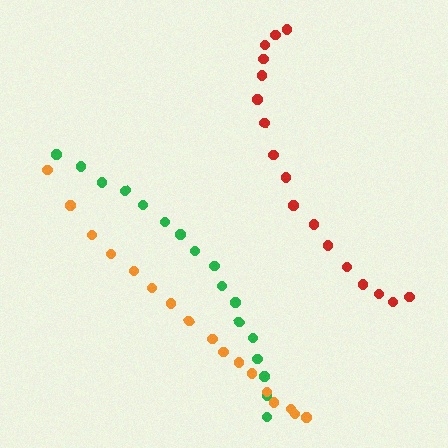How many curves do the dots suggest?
There are 3 distinct paths.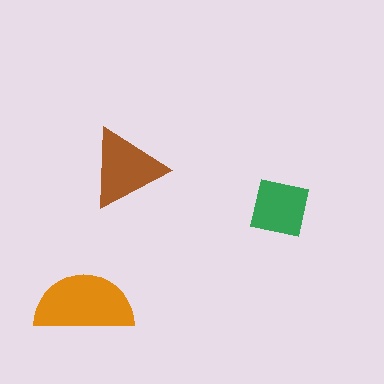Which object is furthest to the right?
The green square is rightmost.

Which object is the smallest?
The green square.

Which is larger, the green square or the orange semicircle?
The orange semicircle.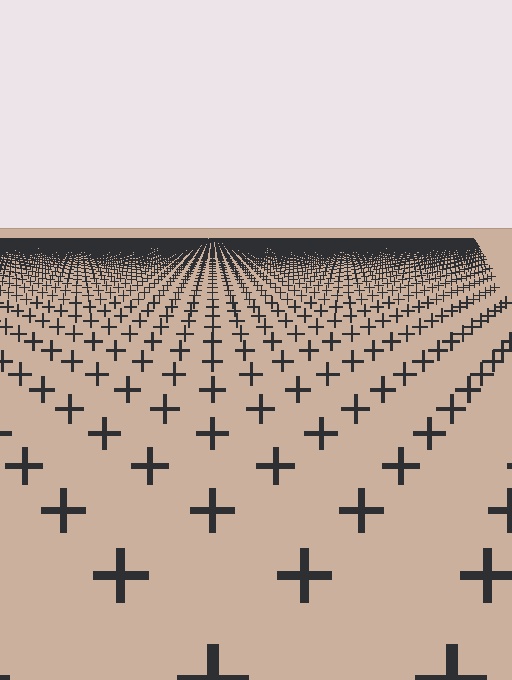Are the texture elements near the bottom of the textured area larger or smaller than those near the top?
Larger. Near the bottom, elements are closer to the viewer and appear at a bigger on-screen size.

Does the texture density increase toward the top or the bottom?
Density increases toward the top.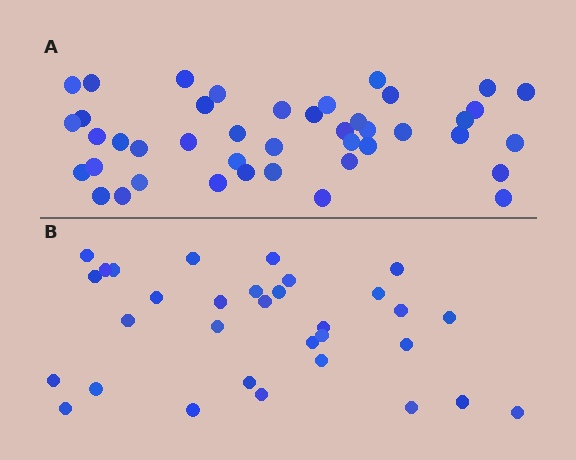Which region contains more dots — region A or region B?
Region A (the top region) has more dots.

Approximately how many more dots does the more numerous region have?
Region A has roughly 12 or so more dots than region B.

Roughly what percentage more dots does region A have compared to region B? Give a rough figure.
About 35% more.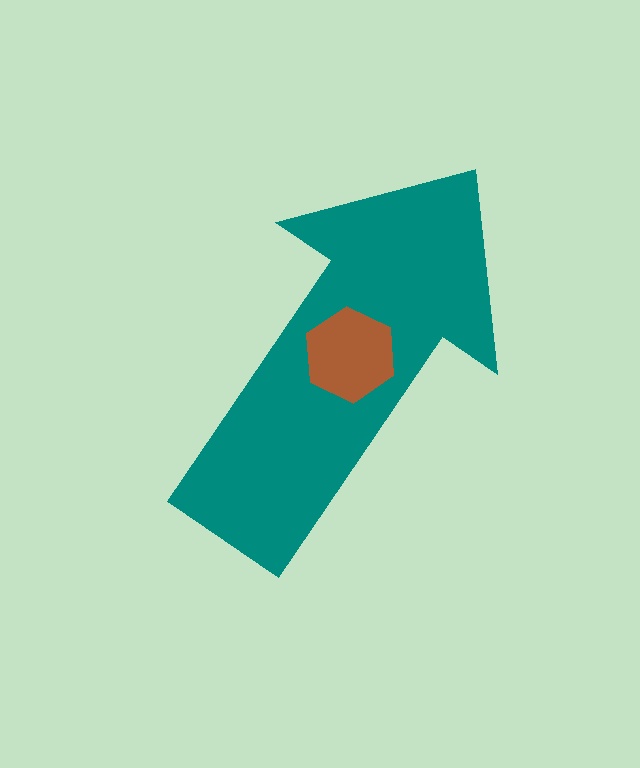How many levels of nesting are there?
2.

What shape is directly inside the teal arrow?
The brown hexagon.